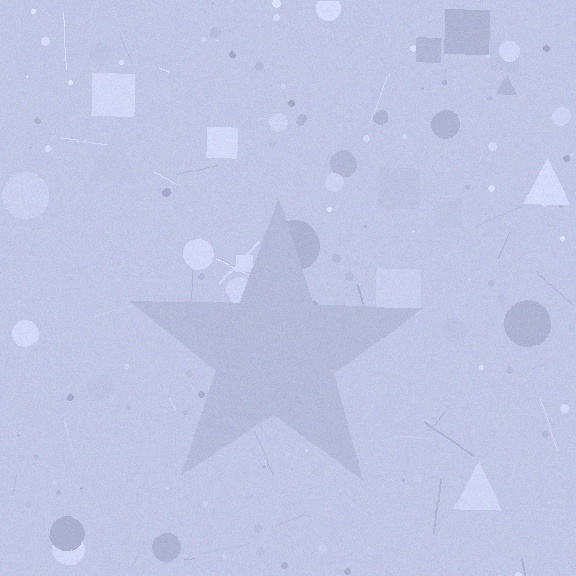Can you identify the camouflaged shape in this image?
The camouflaged shape is a star.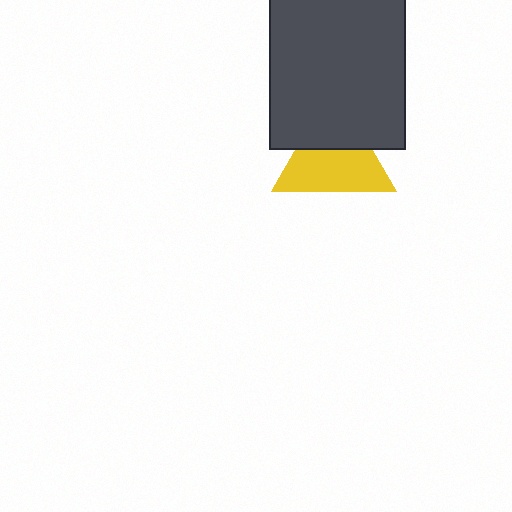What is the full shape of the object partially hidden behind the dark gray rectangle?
The partially hidden object is a yellow triangle.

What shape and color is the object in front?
The object in front is a dark gray rectangle.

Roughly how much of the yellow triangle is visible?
About half of it is visible (roughly 62%).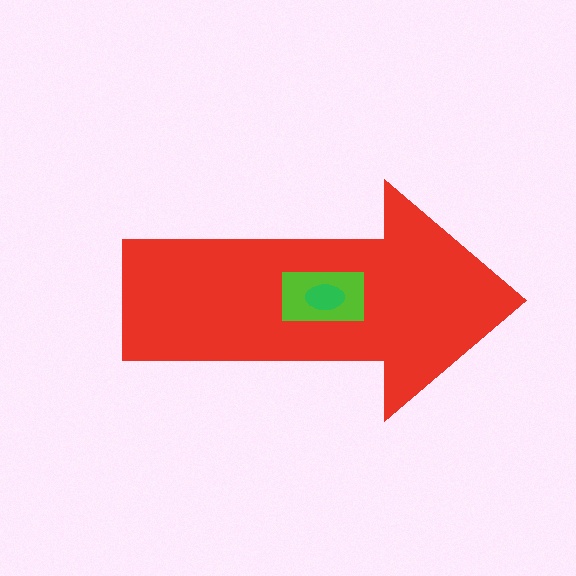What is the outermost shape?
The red arrow.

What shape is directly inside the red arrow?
The lime rectangle.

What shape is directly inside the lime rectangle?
The green ellipse.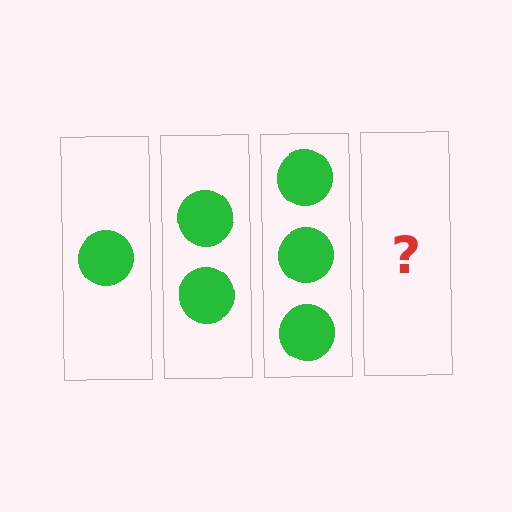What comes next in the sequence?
The next element should be 4 circles.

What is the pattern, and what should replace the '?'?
The pattern is that each step adds one more circle. The '?' should be 4 circles.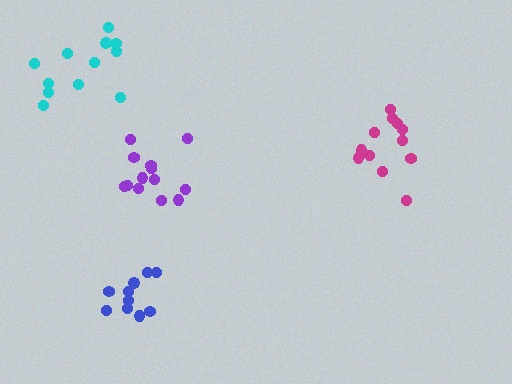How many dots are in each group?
Group 1: 12 dots, Group 2: 10 dots, Group 3: 13 dots, Group 4: 12 dots (47 total).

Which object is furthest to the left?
The cyan cluster is leftmost.